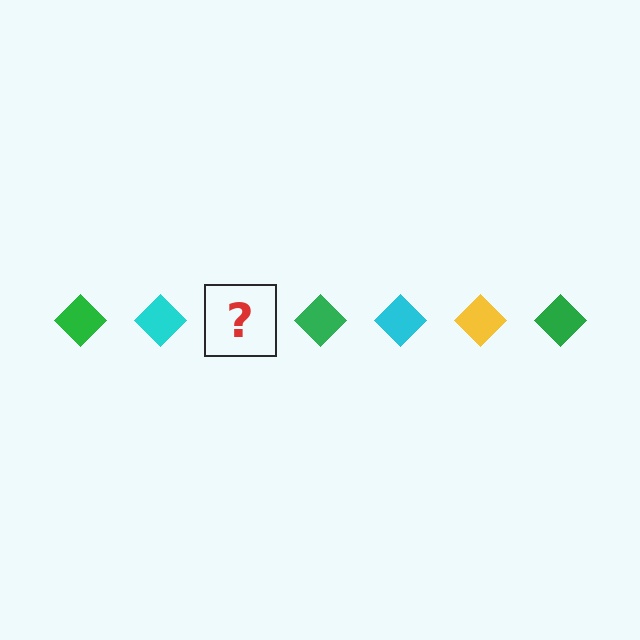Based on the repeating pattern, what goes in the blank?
The blank should be a yellow diamond.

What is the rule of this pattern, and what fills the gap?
The rule is that the pattern cycles through green, cyan, yellow diamonds. The gap should be filled with a yellow diamond.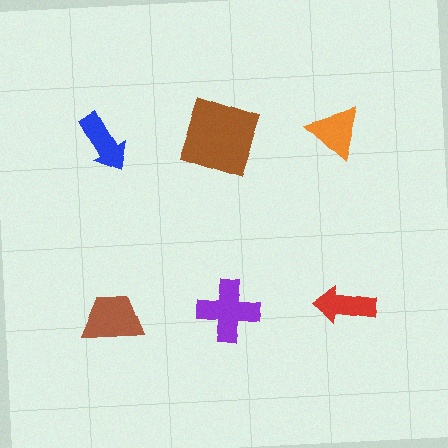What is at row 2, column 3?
A red arrow.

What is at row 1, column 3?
An orange triangle.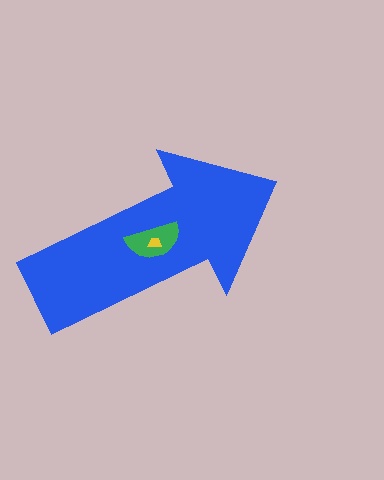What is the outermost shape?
The blue arrow.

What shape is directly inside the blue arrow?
The green semicircle.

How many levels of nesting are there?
3.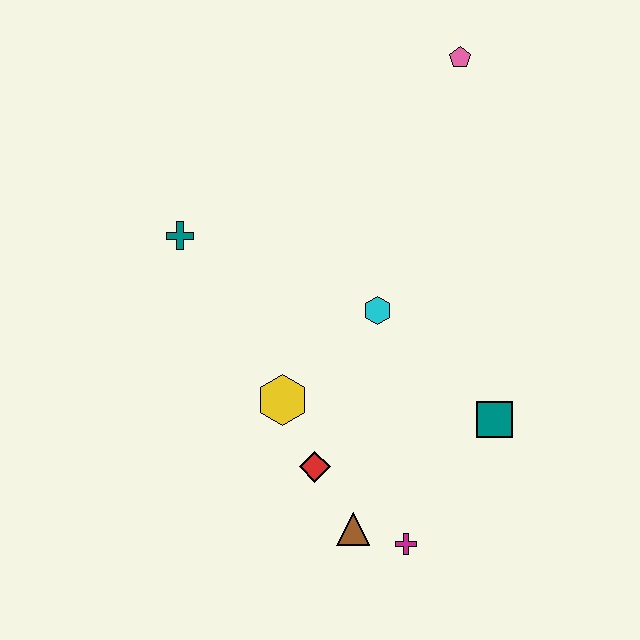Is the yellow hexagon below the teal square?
No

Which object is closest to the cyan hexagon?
The yellow hexagon is closest to the cyan hexagon.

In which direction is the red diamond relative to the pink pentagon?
The red diamond is below the pink pentagon.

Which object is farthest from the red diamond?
The pink pentagon is farthest from the red diamond.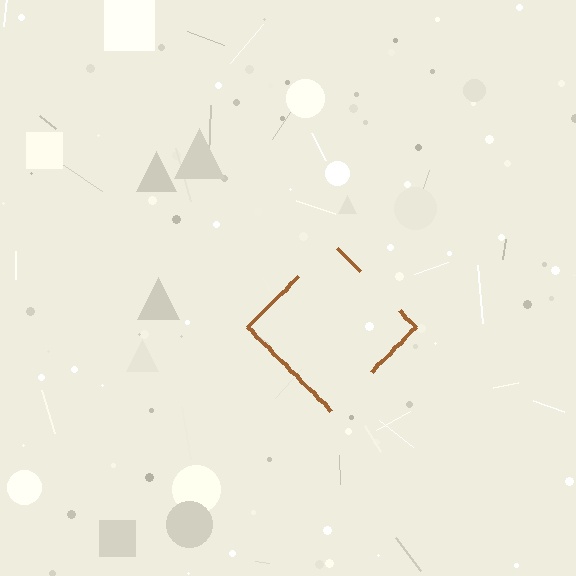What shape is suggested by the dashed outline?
The dashed outline suggests a diamond.